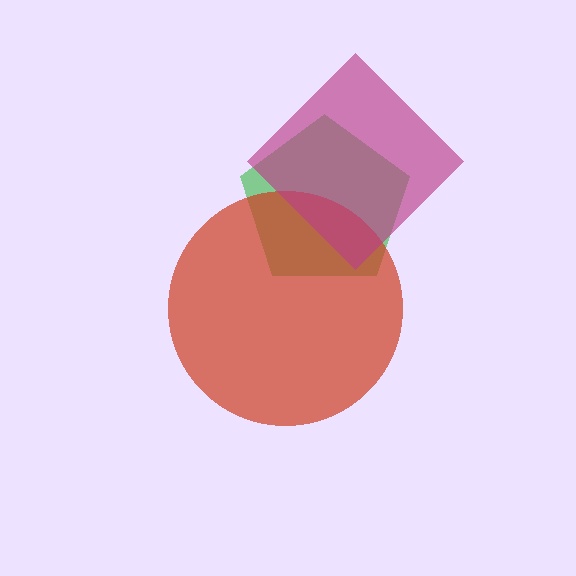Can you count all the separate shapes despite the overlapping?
Yes, there are 3 separate shapes.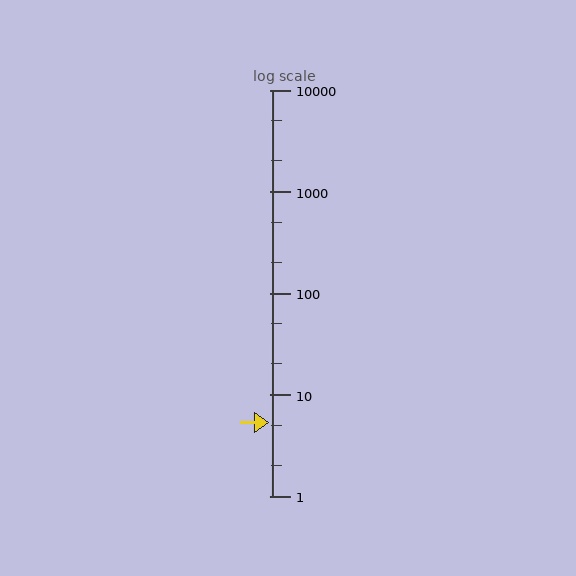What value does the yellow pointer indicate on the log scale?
The pointer indicates approximately 5.3.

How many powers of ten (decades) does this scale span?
The scale spans 4 decades, from 1 to 10000.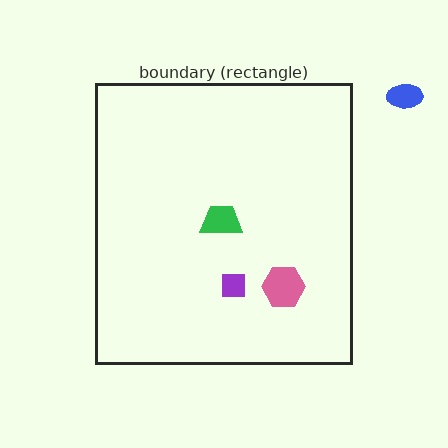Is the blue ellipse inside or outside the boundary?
Outside.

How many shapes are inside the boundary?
3 inside, 1 outside.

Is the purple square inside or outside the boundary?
Inside.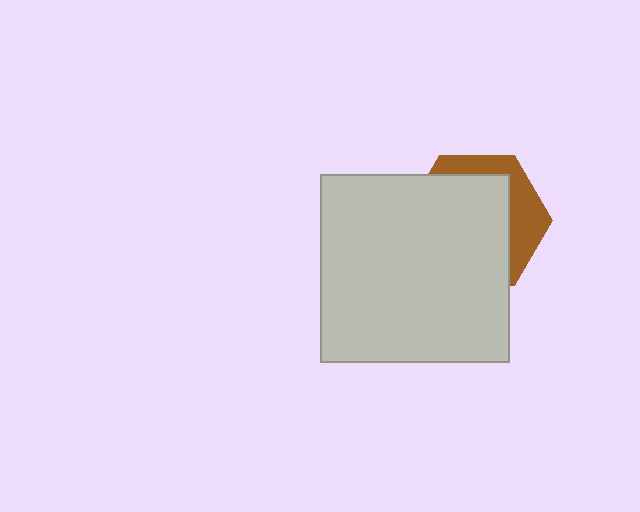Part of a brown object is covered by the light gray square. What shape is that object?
It is a hexagon.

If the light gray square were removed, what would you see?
You would see the complete brown hexagon.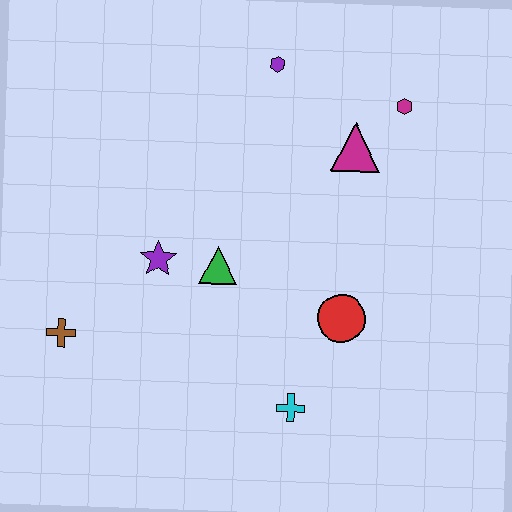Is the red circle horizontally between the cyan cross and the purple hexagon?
No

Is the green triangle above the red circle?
Yes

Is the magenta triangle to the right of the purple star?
Yes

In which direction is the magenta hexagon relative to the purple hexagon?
The magenta hexagon is to the right of the purple hexagon.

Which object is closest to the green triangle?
The purple star is closest to the green triangle.